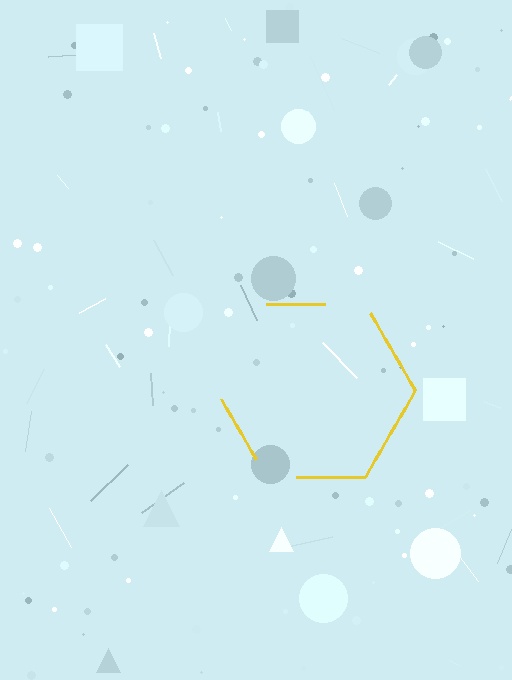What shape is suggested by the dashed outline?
The dashed outline suggests a hexagon.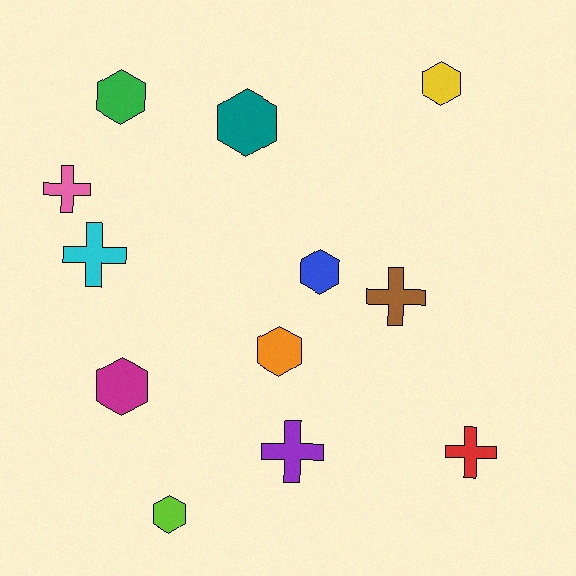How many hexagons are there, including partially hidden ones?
There are 7 hexagons.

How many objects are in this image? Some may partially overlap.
There are 12 objects.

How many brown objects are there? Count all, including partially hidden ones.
There is 1 brown object.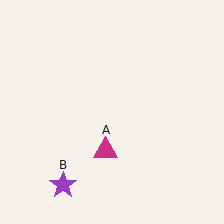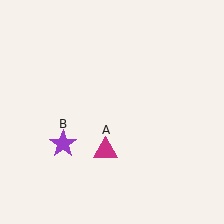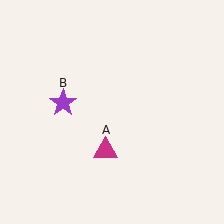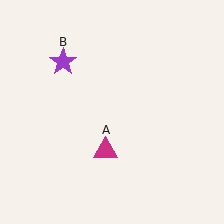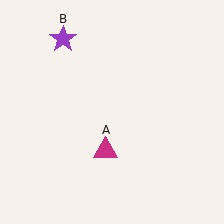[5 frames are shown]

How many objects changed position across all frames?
1 object changed position: purple star (object B).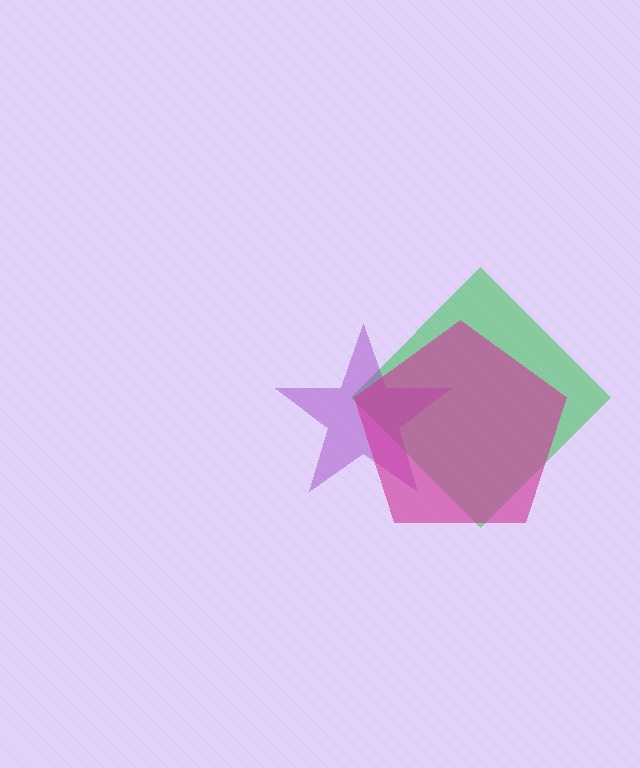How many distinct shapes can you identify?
There are 3 distinct shapes: a green diamond, a purple star, a magenta pentagon.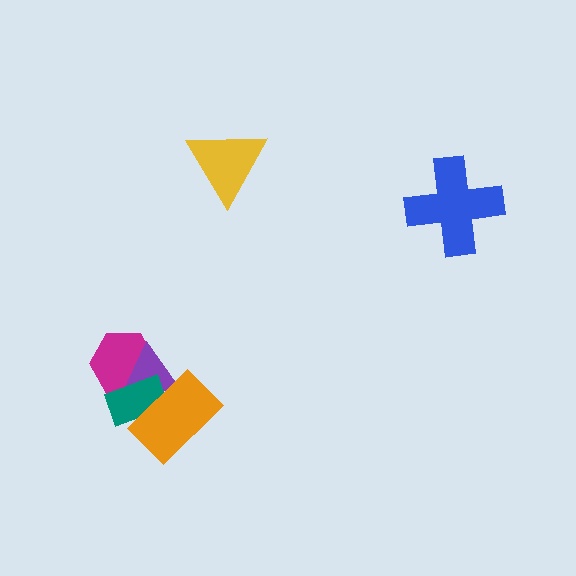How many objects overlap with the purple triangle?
3 objects overlap with the purple triangle.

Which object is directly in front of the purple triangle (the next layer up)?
The teal rectangle is directly in front of the purple triangle.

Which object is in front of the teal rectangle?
The orange rectangle is in front of the teal rectangle.